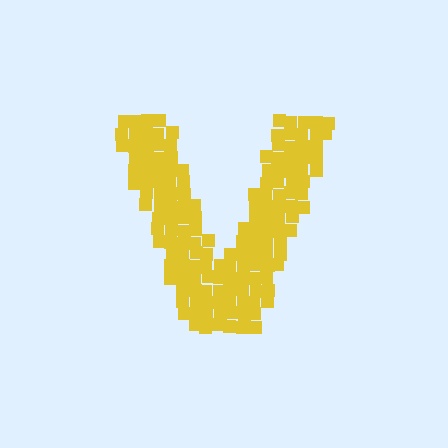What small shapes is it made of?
It is made of small squares.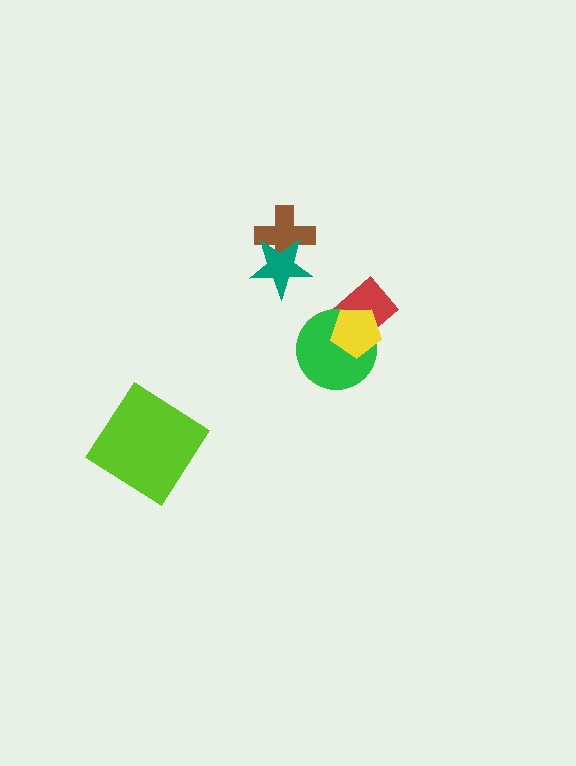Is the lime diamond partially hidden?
No, no other shape covers it.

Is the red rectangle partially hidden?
Yes, it is partially covered by another shape.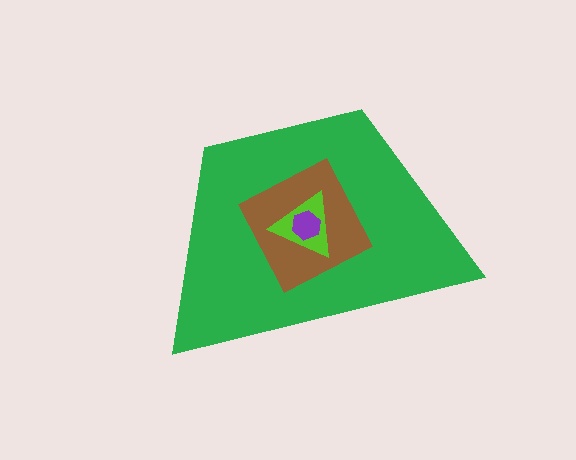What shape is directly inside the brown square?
The lime triangle.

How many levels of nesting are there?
4.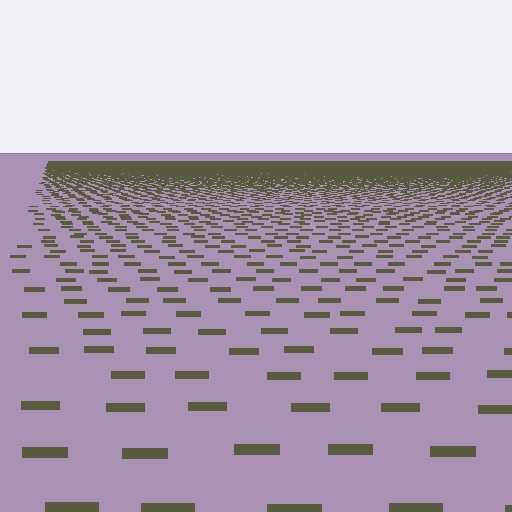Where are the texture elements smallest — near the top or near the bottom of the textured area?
Near the top.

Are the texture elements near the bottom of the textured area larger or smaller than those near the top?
Larger. Near the bottom, elements are closer to the viewer and appear at a bigger on-screen size.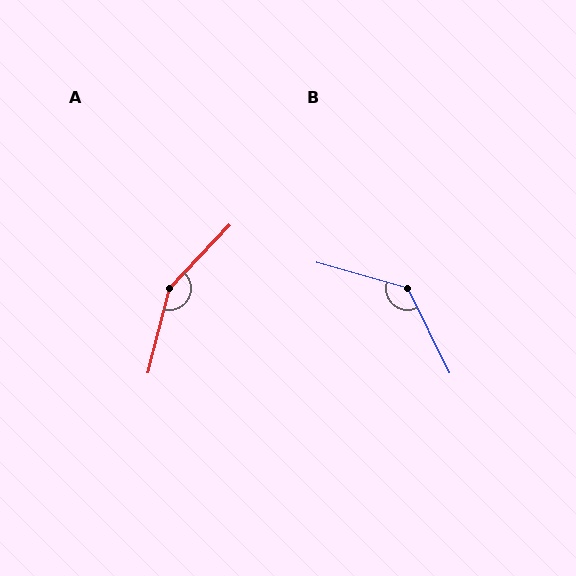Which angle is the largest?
A, at approximately 151 degrees.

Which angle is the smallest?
B, at approximately 132 degrees.